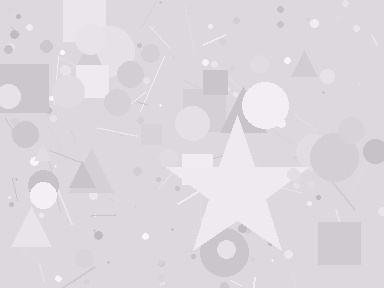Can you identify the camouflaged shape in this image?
The camouflaged shape is a star.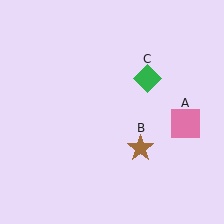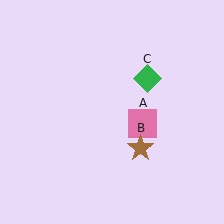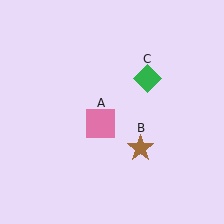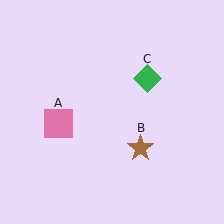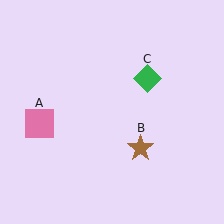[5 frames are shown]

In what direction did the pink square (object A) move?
The pink square (object A) moved left.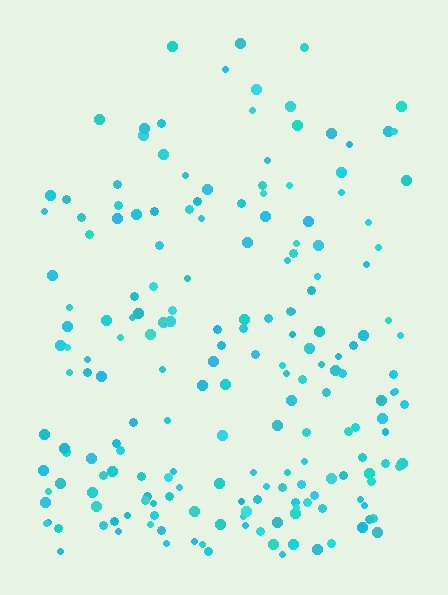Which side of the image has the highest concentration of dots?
The bottom.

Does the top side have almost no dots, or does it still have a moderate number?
Still a moderate number, just noticeably fewer than the bottom.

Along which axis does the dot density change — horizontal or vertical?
Vertical.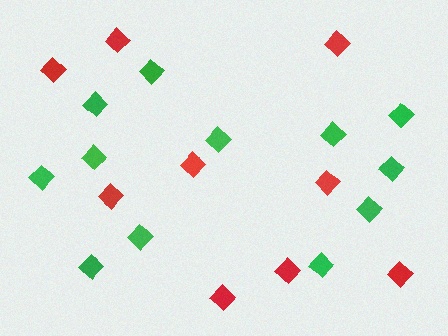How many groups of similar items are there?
There are 2 groups: one group of red diamonds (9) and one group of green diamonds (12).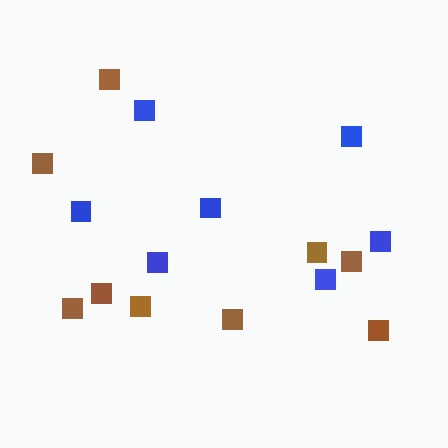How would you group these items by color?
There are 2 groups: one group of brown squares (9) and one group of blue squares (7).